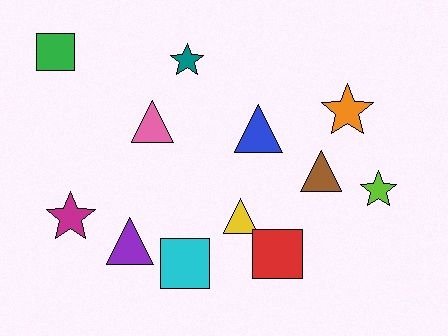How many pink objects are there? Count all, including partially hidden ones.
There is 1 pink object.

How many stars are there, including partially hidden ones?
There are 4 stars.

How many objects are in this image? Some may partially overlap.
There are 12 objects.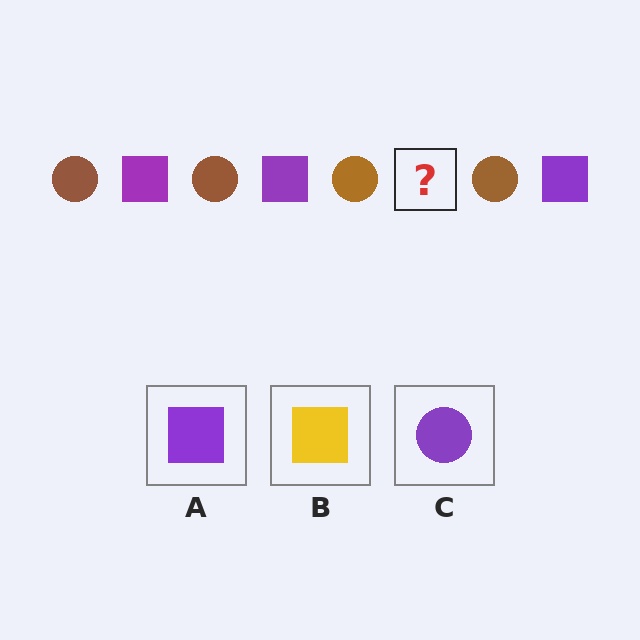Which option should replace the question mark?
Option A.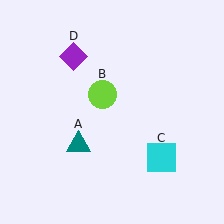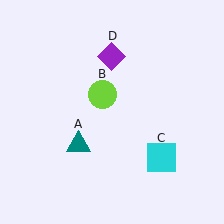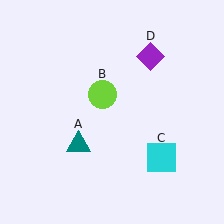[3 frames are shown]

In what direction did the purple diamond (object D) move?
The purple diamond (object D) moved right.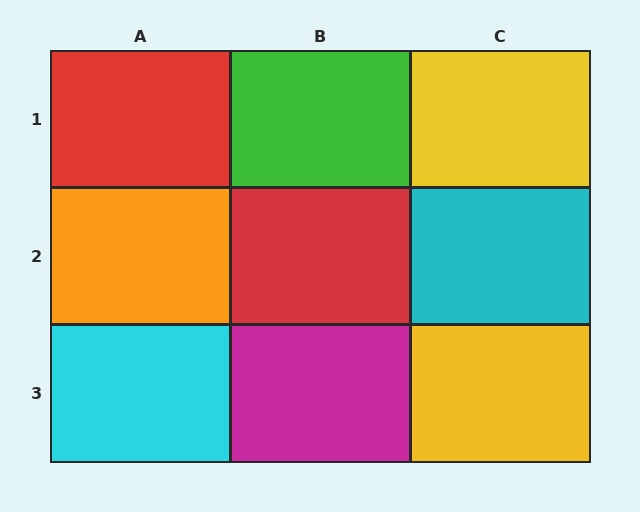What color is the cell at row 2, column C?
Cyan.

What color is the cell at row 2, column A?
Orange.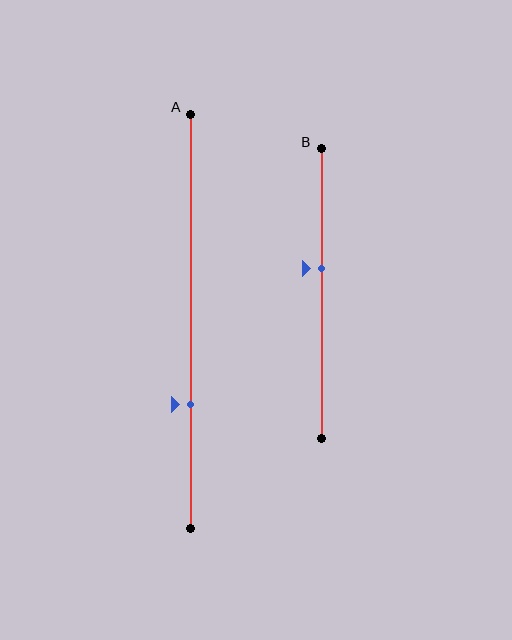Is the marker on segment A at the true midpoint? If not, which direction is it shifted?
No, the marker on segment A is shifted downward by about 20% of the segment length.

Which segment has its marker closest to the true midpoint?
Segment B has its marker closest to the true midpoint.